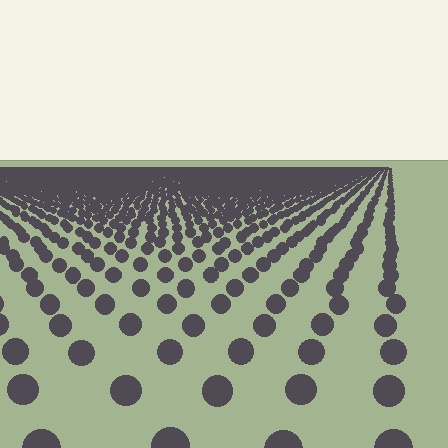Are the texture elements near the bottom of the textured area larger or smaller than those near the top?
Larger. Near the bottom, elements are closer to the viewer and appear at a bigger on-screen size.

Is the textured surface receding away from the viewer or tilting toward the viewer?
The surface is receding away from the viewer. Texture elements get smaller and denser toward the top.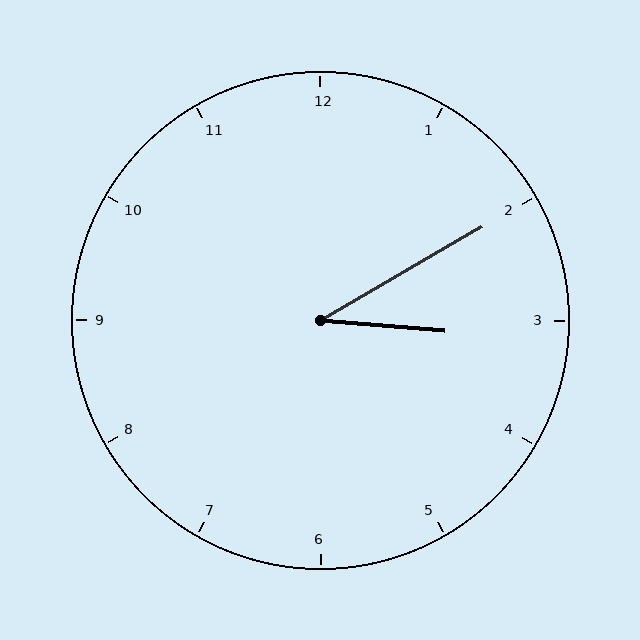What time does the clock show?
3:10.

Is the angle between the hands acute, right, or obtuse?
It is acute.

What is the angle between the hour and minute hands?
Approximately 35 degrees.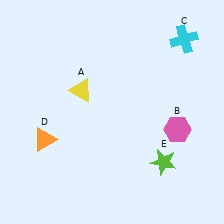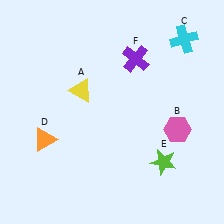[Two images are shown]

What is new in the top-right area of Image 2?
A purple cross (F) was added in the top-right area of Image 2.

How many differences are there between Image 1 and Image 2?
There is 1 difference between the two images.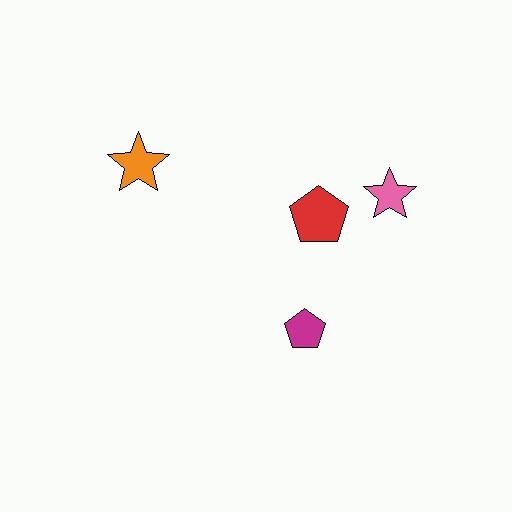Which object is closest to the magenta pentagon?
The red pentagon is closest to the magenta pentagon.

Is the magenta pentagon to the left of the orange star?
No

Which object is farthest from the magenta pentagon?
The orange star is farthest from the magenta pentagon.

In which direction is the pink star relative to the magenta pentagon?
The pink star is above the magenta pentagon.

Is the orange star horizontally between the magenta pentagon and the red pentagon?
No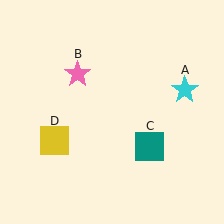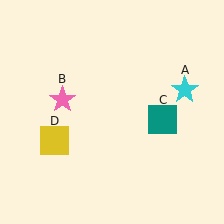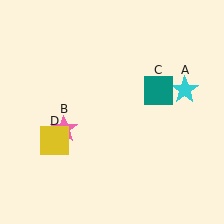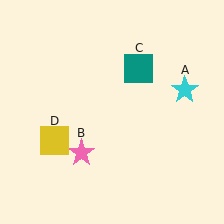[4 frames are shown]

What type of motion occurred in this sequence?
The pink star (object B), teal square (object C) rotated counterclockwise around the center of the scene.